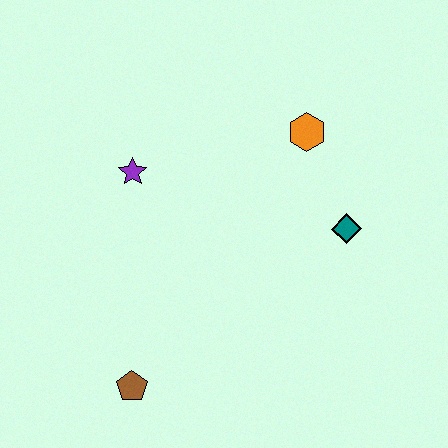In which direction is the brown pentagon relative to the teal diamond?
The brown pentagon is to the left of the teal diamond.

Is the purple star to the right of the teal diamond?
No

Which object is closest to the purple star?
The orange hexagon is closest to the purple star.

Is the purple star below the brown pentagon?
No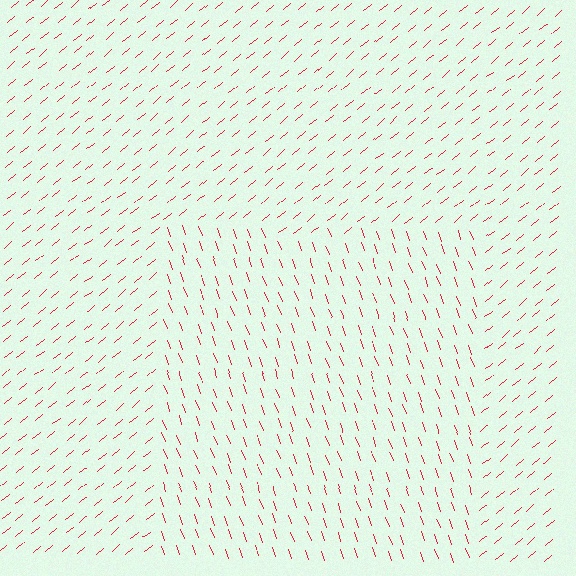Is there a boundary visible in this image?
Yes, there is a texture boundary formed by a change in line orientation.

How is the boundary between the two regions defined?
The boundary is defined purely by a change in line orientation (approximately 70 degrees difference). All lines are the same color and thickness.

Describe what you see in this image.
The image is filled with small red line segments. A rectangle region in the image has lines oriented differently from the surrounding lines, creating a visible texture boundary.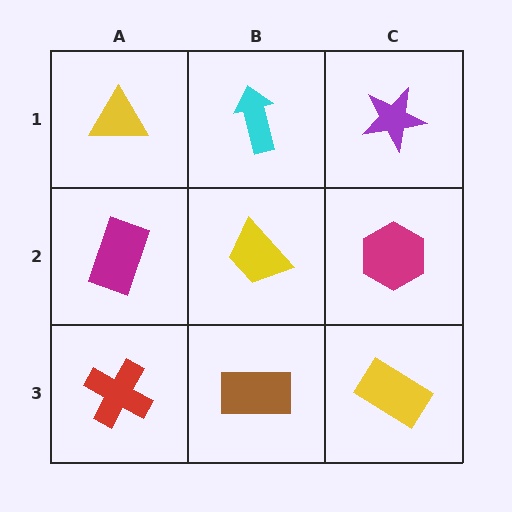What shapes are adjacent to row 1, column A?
A magenta rectangle (row 2, column A), a cyan arrow (row 1, column B).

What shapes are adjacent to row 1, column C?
A magenta hexagon (row 2, column C), a cyan arrow (row 1, column B).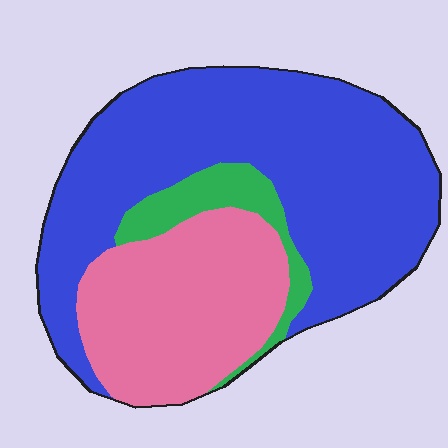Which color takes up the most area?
Blue, at roughly 60%.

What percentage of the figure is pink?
Pink takes up between a sixth and a third of the figure.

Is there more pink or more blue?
Blue.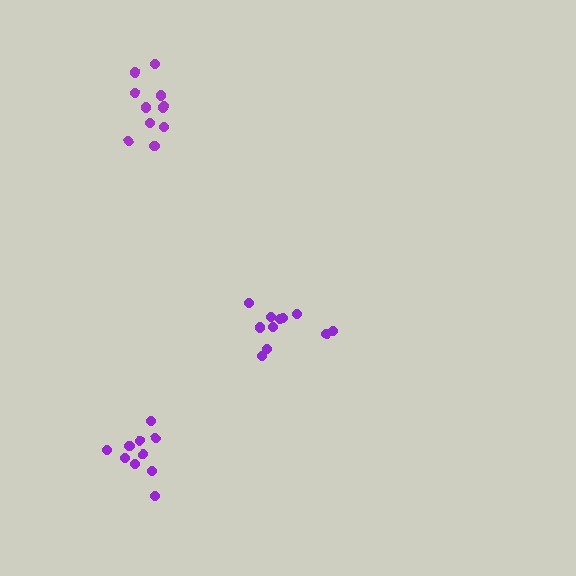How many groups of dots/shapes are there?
There are 3 groups.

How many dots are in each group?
Group 1: 11 dots, Group 2: 10 dots, Group 3: 11 dots (32 total).